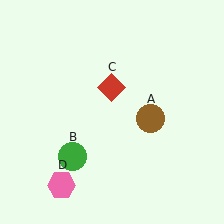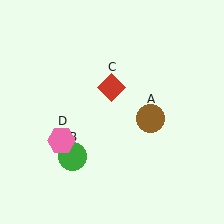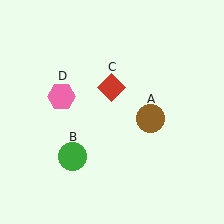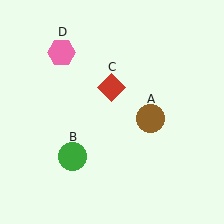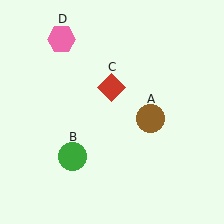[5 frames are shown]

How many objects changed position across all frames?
1 object changed position: pink hexagon (object D).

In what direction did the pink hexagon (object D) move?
The pink hexagon (object D) moved up.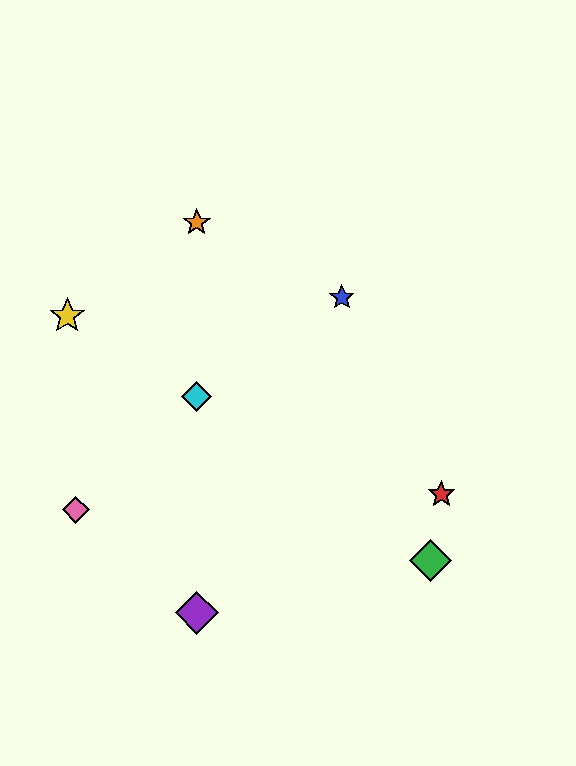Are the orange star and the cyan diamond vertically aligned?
Yes, both are at x≈197.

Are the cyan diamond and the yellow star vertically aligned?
No, the cyan diamond is at x≈197 and the yellow star is at x≈67.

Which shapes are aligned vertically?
The purple diamond, the orange star, the cyan diamond are aligned vertically.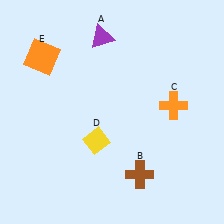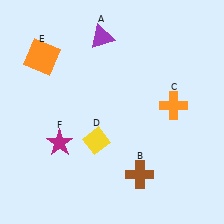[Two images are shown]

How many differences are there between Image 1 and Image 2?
There is 1 difference between the two images.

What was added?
A magenta star (F) was added in Image 2.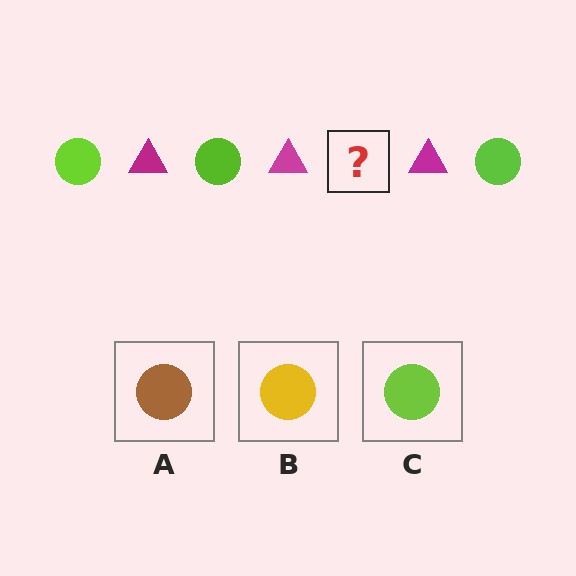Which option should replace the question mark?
Option C.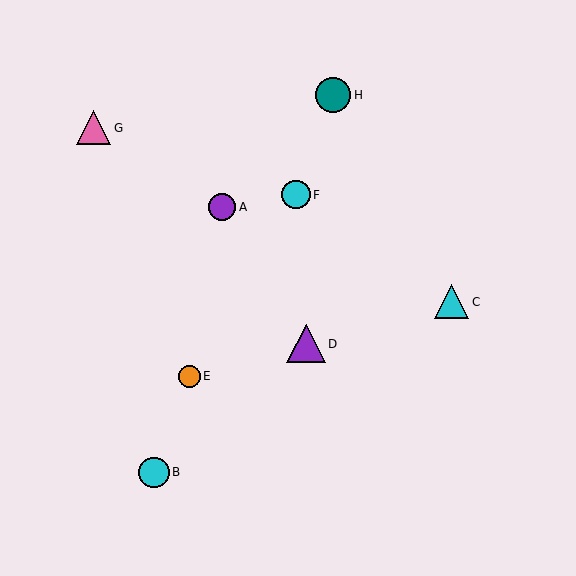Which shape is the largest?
The purple triangle (labeled D) is the largest.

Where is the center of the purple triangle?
The center of the purple triangle is at (306, 344).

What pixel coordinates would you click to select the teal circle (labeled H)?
Click at (333, 95) to select the teal circle H.